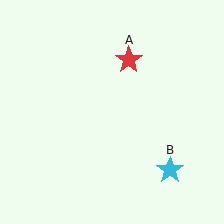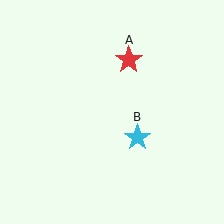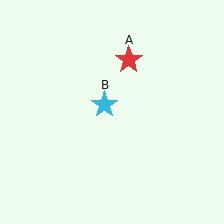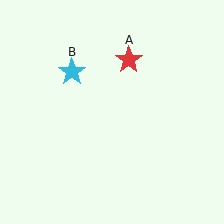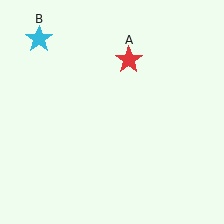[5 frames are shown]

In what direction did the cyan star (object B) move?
The cyan star (object B) moved up and to the left.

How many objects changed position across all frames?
1 object changed position: cyan star (object B).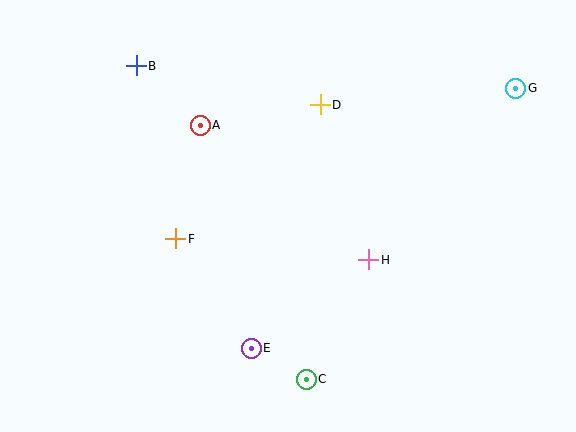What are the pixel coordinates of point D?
Point D is at (320, 105).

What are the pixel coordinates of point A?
Point A is at (200, 125).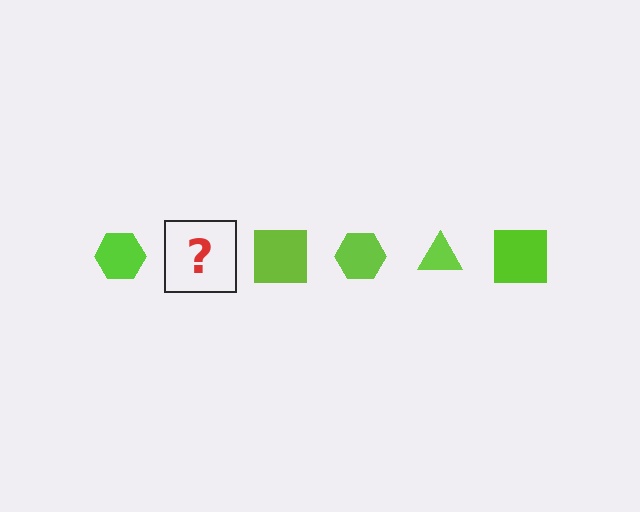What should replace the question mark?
The question mark should be replaced with a lime triangle.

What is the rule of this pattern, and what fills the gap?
The rule is that the pattern cycles through hexagon, triangle, square shapes in lime. The gap should be filled with a lime triangle.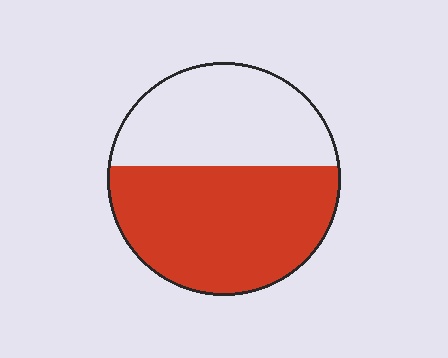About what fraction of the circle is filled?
About three fifths (3/5).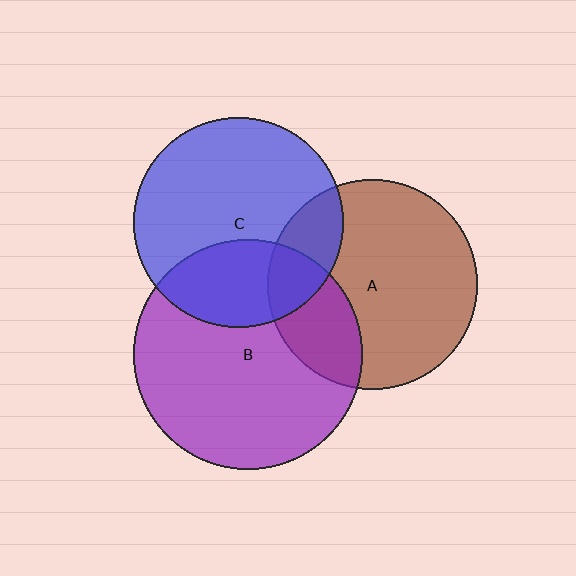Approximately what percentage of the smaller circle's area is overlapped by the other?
Approximately 30%.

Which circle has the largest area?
Circle B (purple).